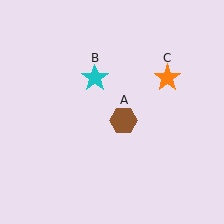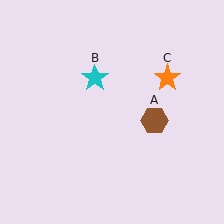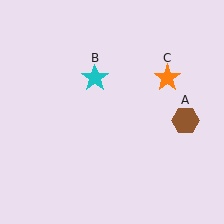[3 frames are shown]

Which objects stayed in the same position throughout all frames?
Cyan star (object B) and orange star (object C) remained stationary.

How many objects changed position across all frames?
1 object changed position: brown hexagon (object A).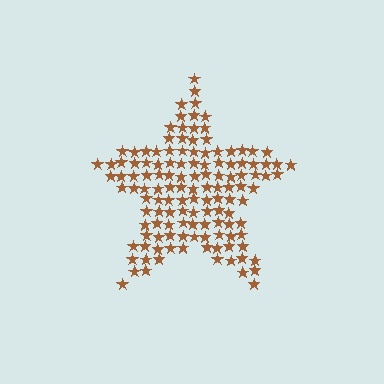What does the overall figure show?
The overall figure shows a star.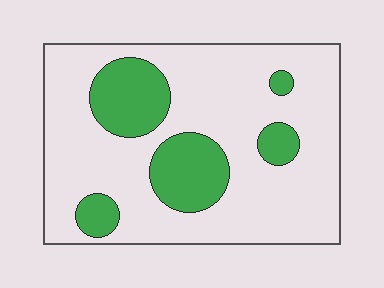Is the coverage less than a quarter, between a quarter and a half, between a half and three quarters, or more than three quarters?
Less than a quarter.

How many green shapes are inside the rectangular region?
5.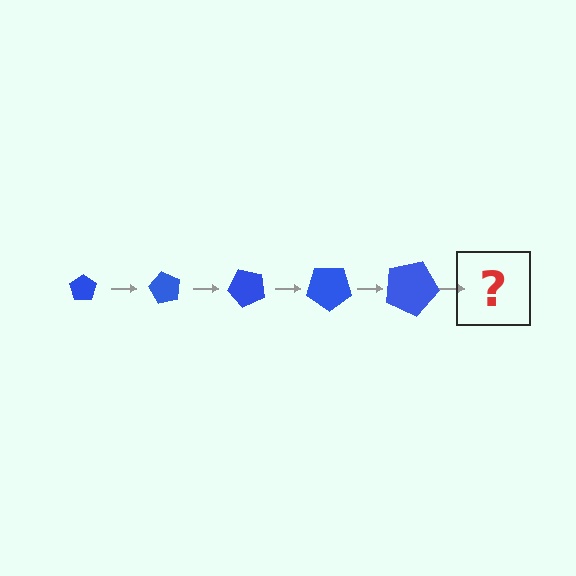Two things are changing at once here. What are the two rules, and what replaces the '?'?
The two rules are that the pentagon grows larger each step and it rotates 60 degrees each step. The '?' should be a pentagon, larger than the previous one and rotated 300 degrees from the start.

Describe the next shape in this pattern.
It should be a pentagon, larger than the previous one and rotated 300 degrees from the start.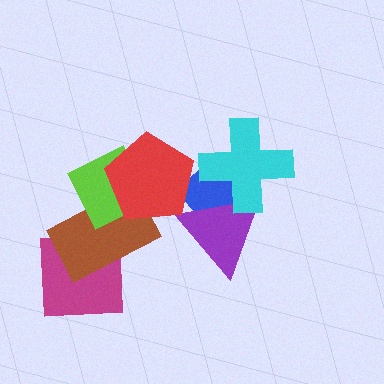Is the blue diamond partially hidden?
Yes, it is partially covered by another shape.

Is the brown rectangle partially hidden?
Yes, it is partially covered by another shape.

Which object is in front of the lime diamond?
The red pentagon is in front of the lime diamond.